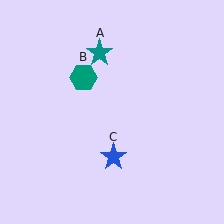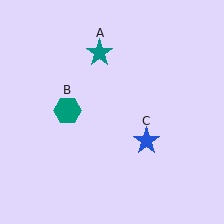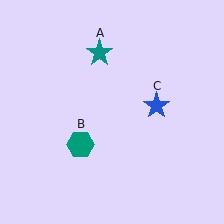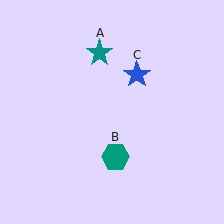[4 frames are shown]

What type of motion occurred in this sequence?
The teal hexagon (object B), blue star (object C) rotated counterclockwise around the center of the scene.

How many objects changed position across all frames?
2 objects changed position: teal hexagon (object B), blue star (object C).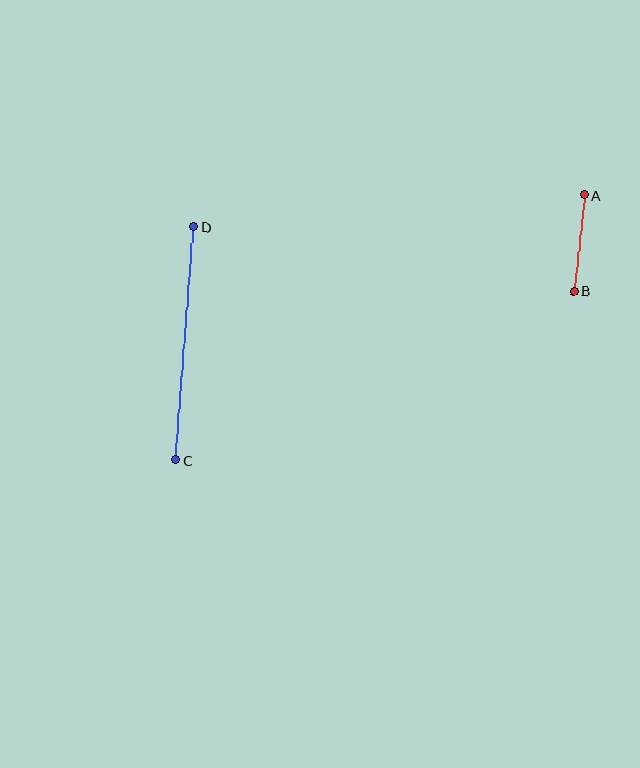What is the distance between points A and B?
The distance is approximately 97 pixels.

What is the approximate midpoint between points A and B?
The midpoint is at approximately (579, 243) pixels.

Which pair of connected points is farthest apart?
Points C and D are farthest apart.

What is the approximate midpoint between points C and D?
The midpoint is at approximately (185, 343) pixels.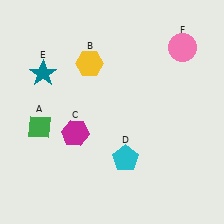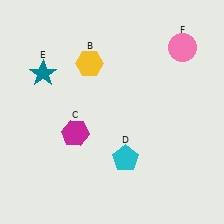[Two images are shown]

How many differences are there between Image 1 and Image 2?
There is 1 difference between the two images.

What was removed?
The green diamond (A) was removed in Image 2.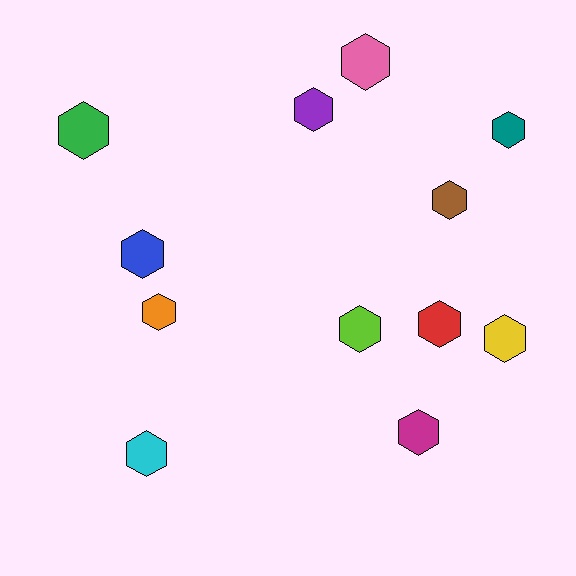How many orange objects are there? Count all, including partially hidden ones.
There is 1 orange object.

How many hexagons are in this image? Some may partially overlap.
There are 12 hexagons.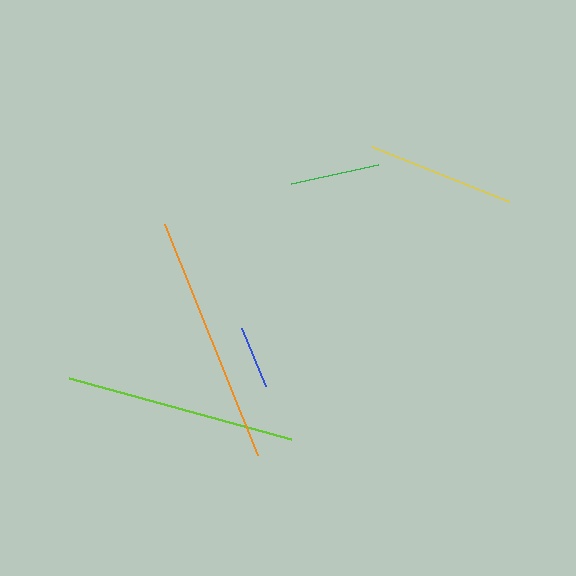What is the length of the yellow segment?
The yellow segment is approximately 147 pixels long.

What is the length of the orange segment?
The orange segment is approximately 249 pixels long.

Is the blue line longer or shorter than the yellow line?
The yellow line is longer than the blue line.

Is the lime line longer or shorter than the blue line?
The lime line is longer than the blue line.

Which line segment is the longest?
The orange line is the longest at approximately 249 pixels.